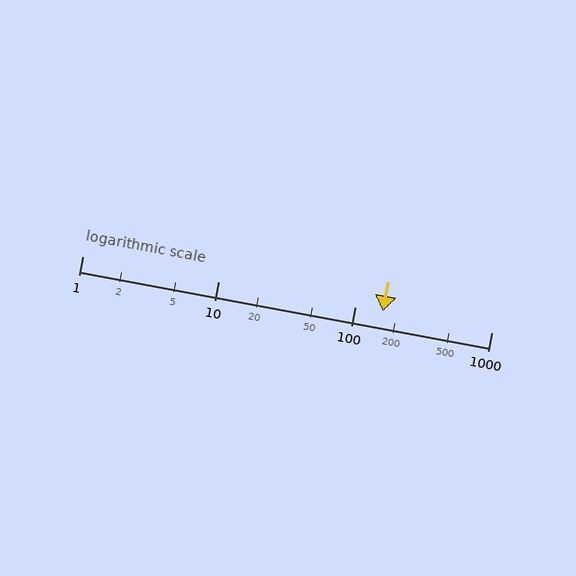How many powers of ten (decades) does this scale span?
The scale spans 3 decades, from 1 to 1000.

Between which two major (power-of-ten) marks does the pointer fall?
The pointer is between 100 and 1000.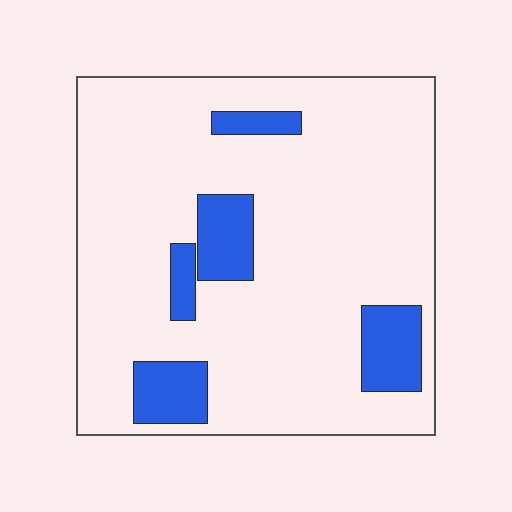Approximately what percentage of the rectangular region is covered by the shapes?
Approximately 15%.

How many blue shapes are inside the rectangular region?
5.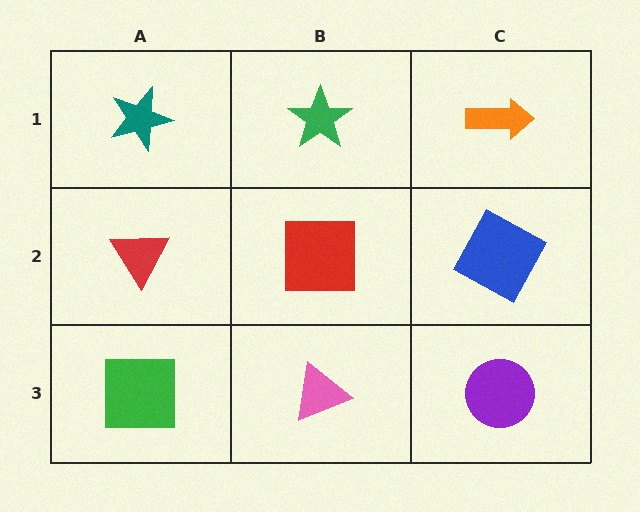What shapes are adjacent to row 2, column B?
A green star (row 1, column B), a pink triangle (row 3, column B), a red triangle (row 2, column A), a blue square (row 2, column C).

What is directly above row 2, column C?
An orange arrow.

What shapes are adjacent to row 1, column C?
A blue square (row 2, column C), a green star (row 1, column B).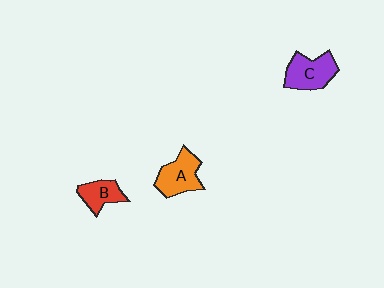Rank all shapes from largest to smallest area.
From largest to smallest: C (purple), A (orange), B (red).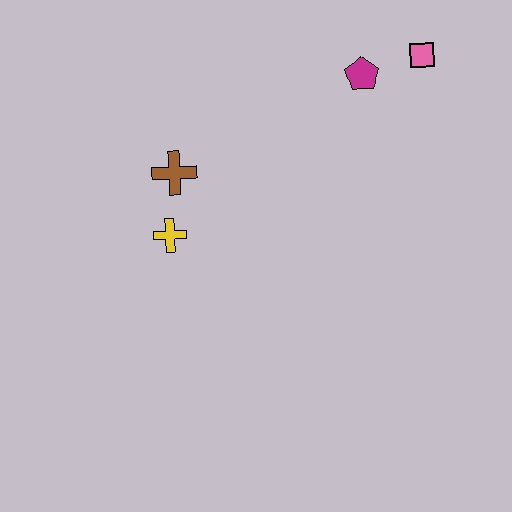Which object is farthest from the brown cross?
The pink square is farthest from the brown cross.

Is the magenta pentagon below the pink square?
Yes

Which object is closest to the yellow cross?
The brown cross is closest to the yellow cross.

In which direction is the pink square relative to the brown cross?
The pink square is to the right of the brown cross.